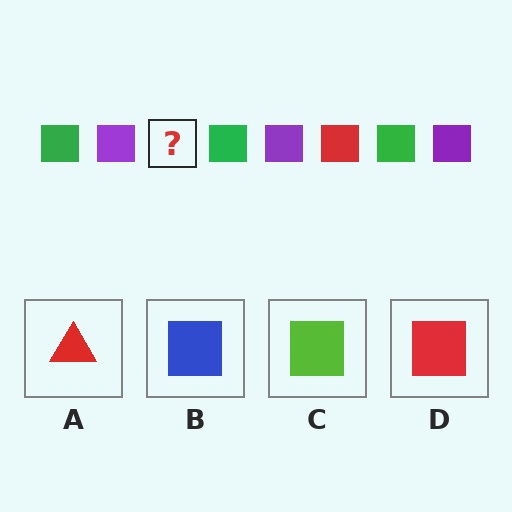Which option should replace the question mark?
Option D.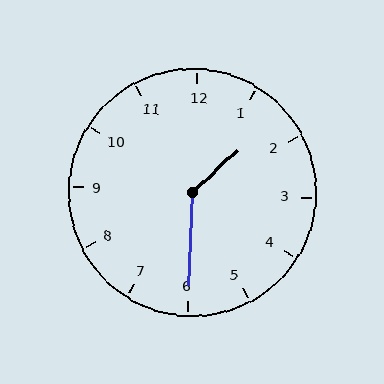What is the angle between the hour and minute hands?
Approximately 135 degrees.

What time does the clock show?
1:30.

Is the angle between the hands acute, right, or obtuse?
It is obtuse.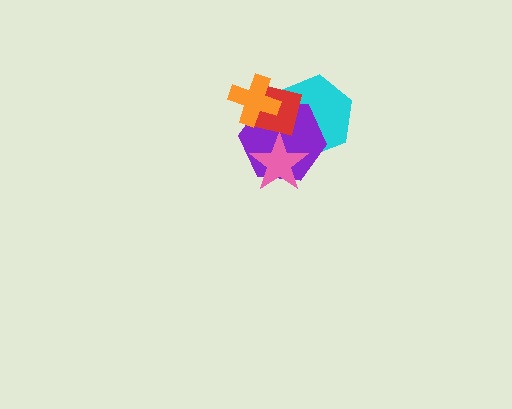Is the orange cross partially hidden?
No, no other shape covers it.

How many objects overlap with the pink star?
3 objects overlap with the pink star.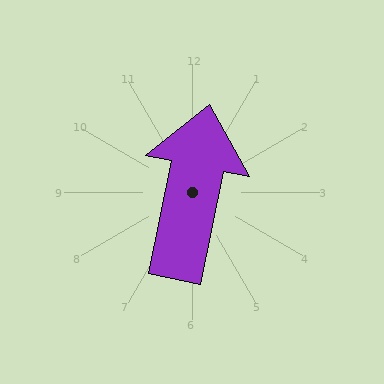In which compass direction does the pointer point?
North.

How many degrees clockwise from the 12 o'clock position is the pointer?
Approximately 12 degrees.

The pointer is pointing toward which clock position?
Roughly 12 o'clock.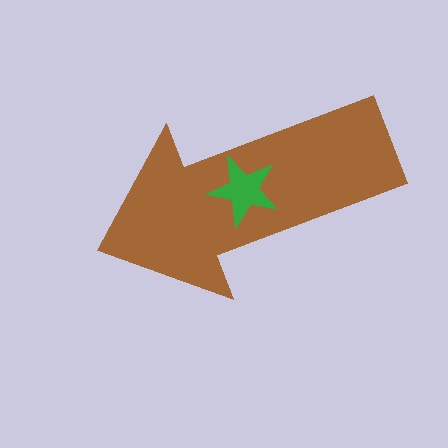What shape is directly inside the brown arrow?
The green star.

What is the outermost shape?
The brown arrow.